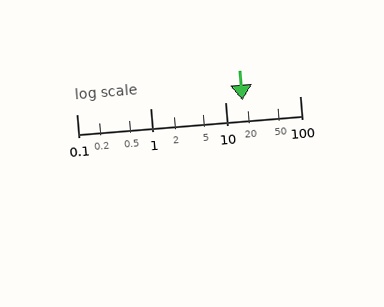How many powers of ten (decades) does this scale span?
The scale spans 3 decades, from 0.1 to 100.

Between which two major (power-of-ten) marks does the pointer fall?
The pointer is between 10 and 100.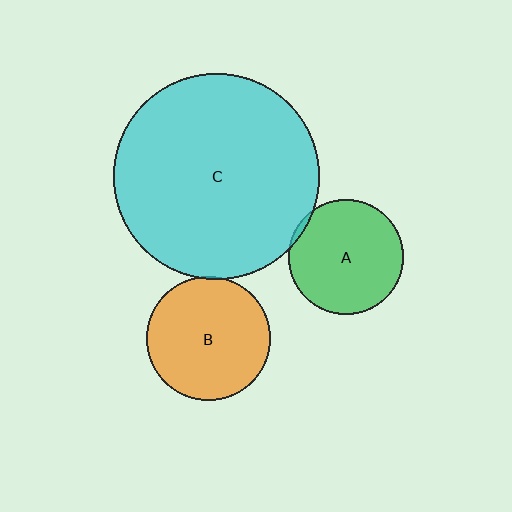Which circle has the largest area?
Circle C (cyan).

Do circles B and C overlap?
Yes.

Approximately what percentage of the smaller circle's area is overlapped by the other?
Approximately 5%.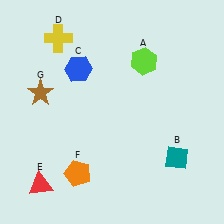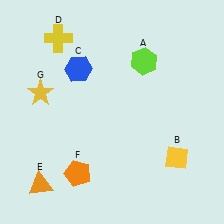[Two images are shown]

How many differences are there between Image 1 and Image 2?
There are 3 differences between the two images.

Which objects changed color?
B changed from teal to yellow. E changed from red to orange. G changed from brown to yellow.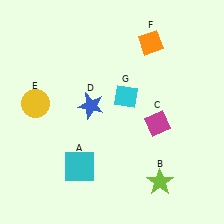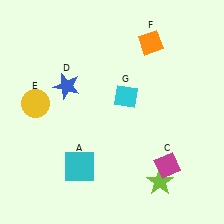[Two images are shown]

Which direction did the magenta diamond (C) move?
The magenta diamond (C) moved down.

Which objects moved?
The objects that moved are: the magenta diamond (C), the blue star (D).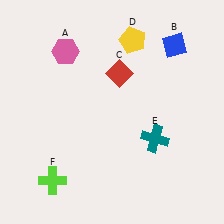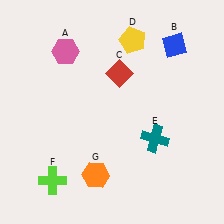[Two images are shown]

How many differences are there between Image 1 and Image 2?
There is 1 difference between the two images.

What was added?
An orange hexagon (G) was added in Image 2.